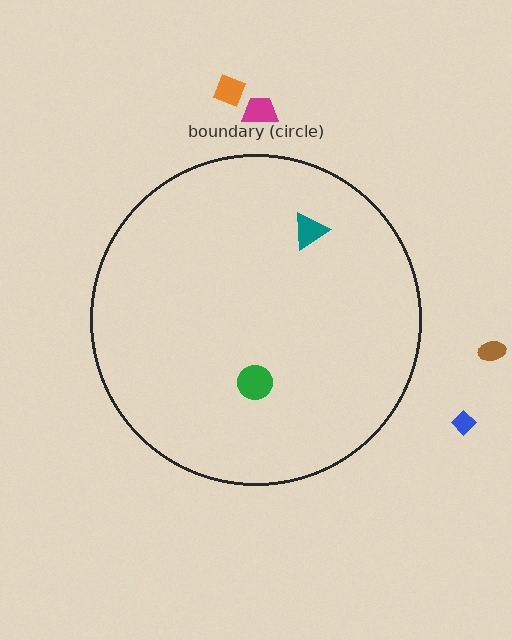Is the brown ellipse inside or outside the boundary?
Outside.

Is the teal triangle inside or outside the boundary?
Inside.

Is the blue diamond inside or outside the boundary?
Outside.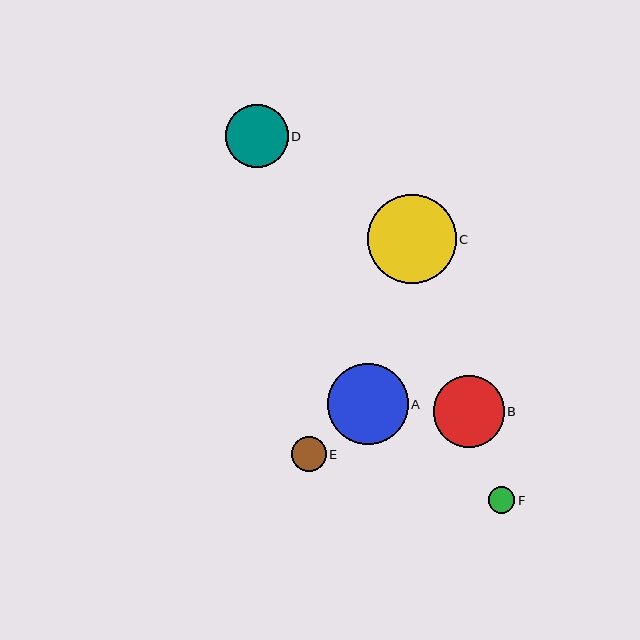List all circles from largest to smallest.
From largest to smallest: C, A, B, D, E, F.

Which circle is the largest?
Circle C is the largest with a size of approximately 89 pixels.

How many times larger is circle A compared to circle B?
Circle A is approximately 1.1 times the size of circle B.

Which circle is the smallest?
Circle F is the smallest with a size of approximately 26 pixels.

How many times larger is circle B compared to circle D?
Circle B is approximately 1.1 times the size of circle D.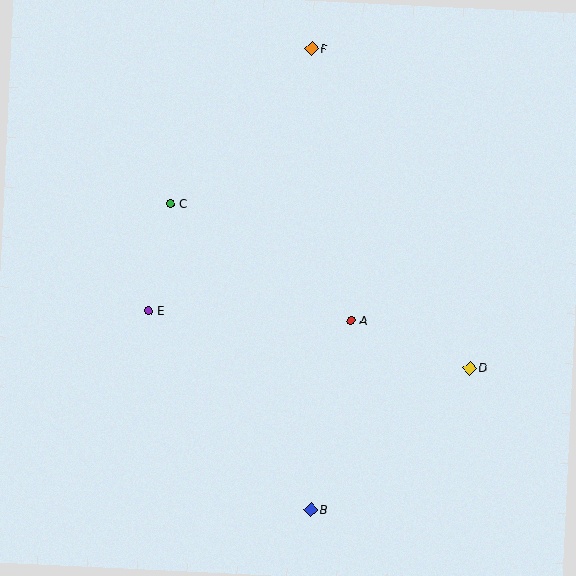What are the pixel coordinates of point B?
Point B is at (311, 510).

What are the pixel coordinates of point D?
Point D is at (470, 368).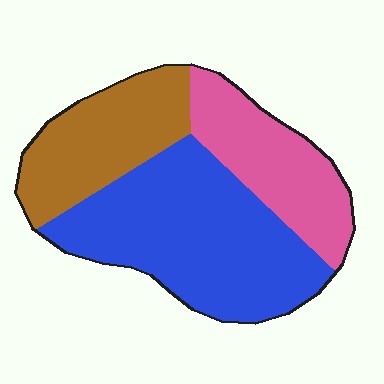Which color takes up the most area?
Blue, at roughly 50%.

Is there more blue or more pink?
Blue.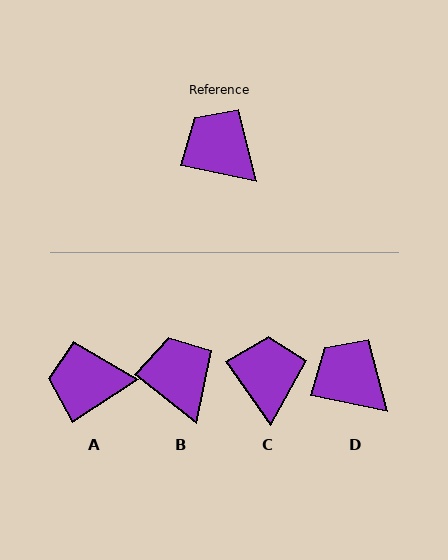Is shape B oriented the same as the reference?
No, it is off by about 26 degrees.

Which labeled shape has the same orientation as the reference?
D.